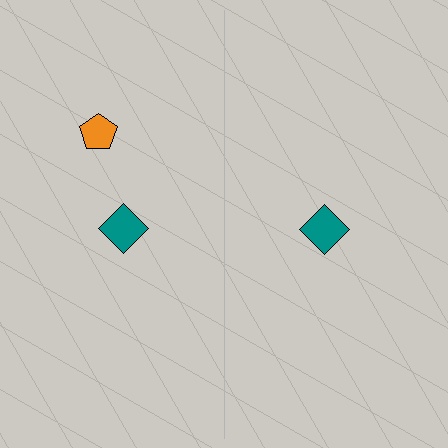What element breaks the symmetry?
A orange pentagon is missing from the right side.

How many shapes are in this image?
There are 3 shapes in this image.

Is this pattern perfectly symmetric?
No, the pattern is not perfectly symmetric. A orange pentagon is missing from the right side.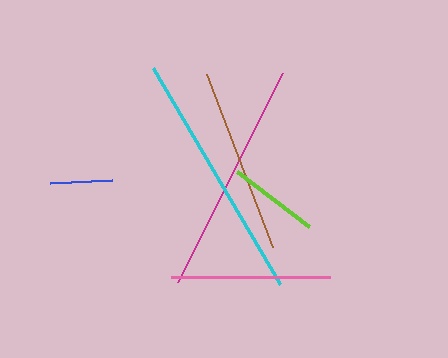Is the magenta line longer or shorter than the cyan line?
The cyan line is longer than the magenta line.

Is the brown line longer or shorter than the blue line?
The brown line is longer than the blue line.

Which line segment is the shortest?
The blue line is the shortest at approximately 62 pixels.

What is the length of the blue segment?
The blue segment is approximately 62 pixels long.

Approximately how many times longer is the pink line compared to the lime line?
The pink line is approximately 1.8 times the length of the lime line.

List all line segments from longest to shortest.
From longest to shortest: cyan, magenta, brown, pink, lime, blue.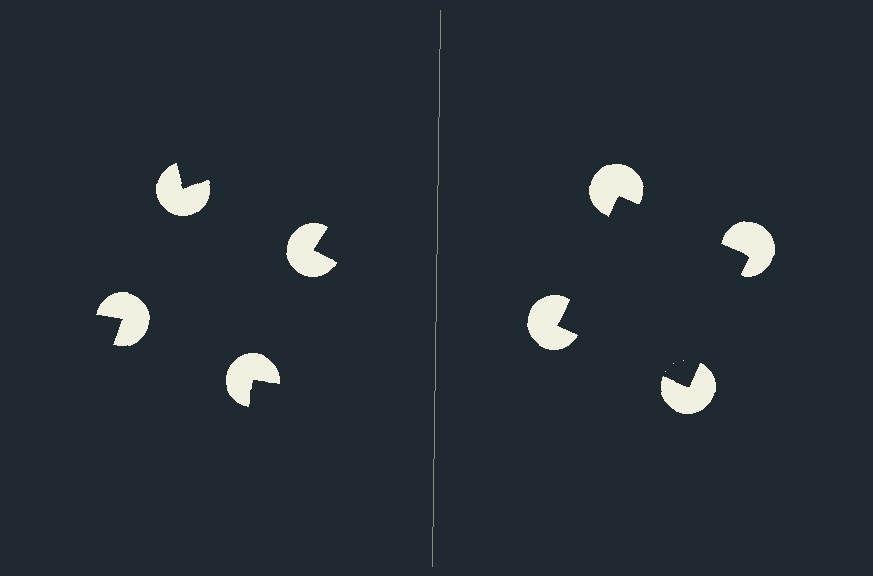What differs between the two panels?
The pac-man discs are positioned identically on both sides; only the wedge orientations differ. On the right they align to a square; on the left they are misaligned.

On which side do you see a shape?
An illusory square appears on the right side. On the left side the wedge cuts are rotated, so no coherent shape forms.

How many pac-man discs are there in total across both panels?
8 — 4 on each side.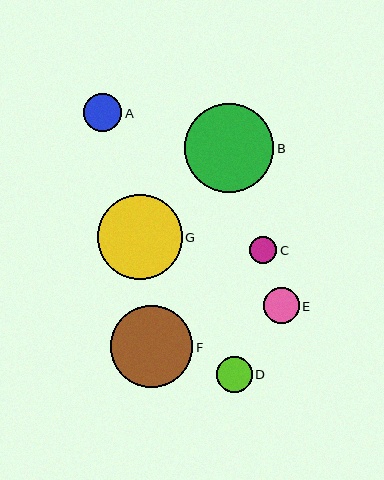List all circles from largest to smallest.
From largest to smallest: B, G, F, A, D, E, C.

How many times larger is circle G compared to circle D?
Circle G is approximately 2.4 times the size of circle D.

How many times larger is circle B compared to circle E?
Circle B is approximately 2.5 times the size of circle E.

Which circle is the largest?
Circle B is the largest with a size of approximately 89 pixels.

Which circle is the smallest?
Circle C is the smallest with a size of approximately 27 pixels.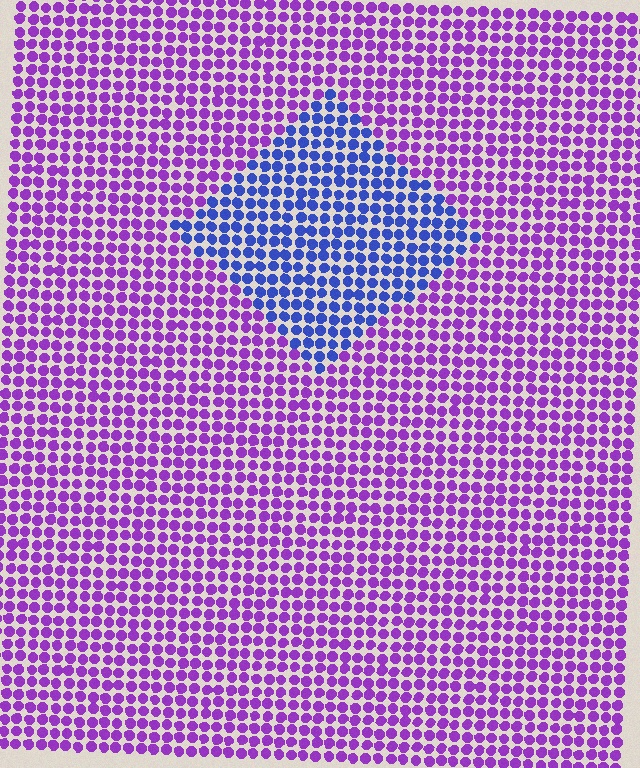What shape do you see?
I see a diamond.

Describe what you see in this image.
The image is filled with small purple elements in a uniform arrangement. A diamond-shaped region is visible where the elements are tinted to a slightly different hue, forming a subtle color boundary.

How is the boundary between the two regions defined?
The boundary is defined purely by a slight shift in hue (about 52 degrees). Spacing, size, and orientation are identical on both sides.